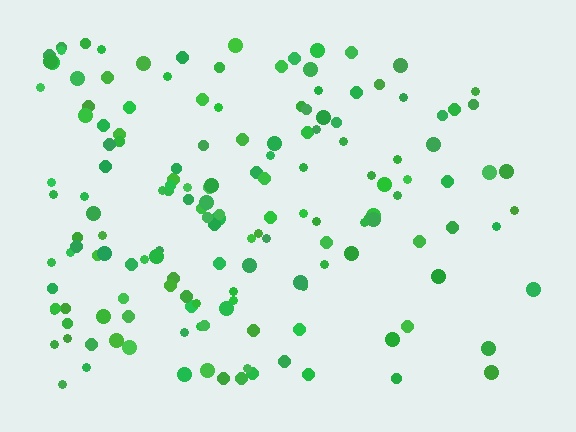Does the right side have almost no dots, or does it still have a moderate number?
Still a moderate number, just noticeably fewer than the left.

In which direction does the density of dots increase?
From right to left, with the left side densest.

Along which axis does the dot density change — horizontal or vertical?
Horizontal.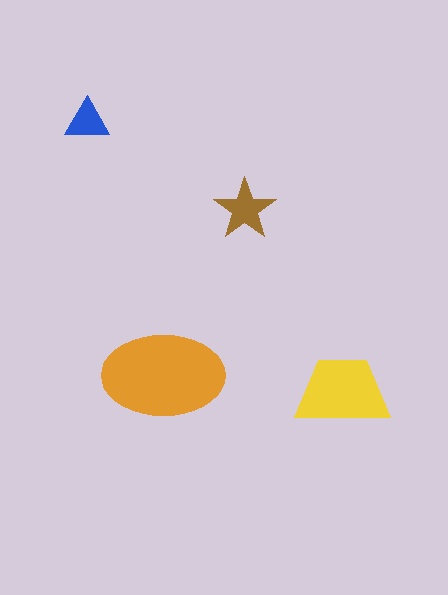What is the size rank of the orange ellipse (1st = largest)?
1st.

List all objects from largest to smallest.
The orange ellipse, the yellow trapezoid, the brown star, the blue triangle.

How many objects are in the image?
There are 4 objects in the image.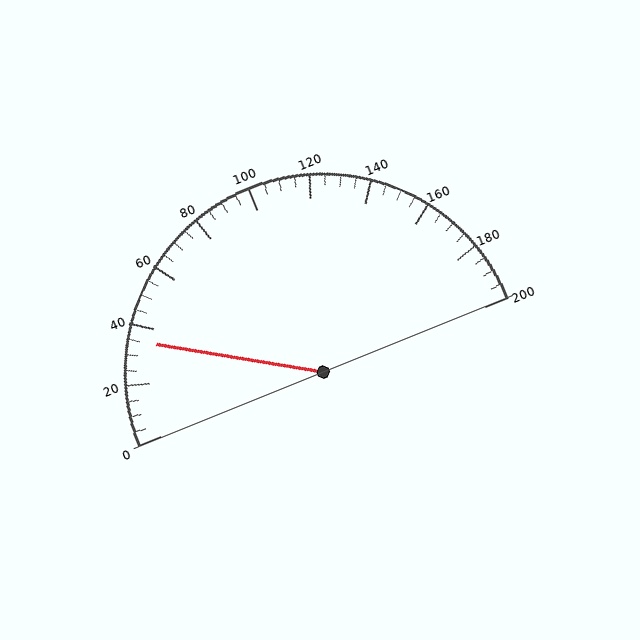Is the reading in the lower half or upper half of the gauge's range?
The reading is in the lower half of the range (0 to 200).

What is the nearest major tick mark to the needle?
The nearest major tick mark is 40.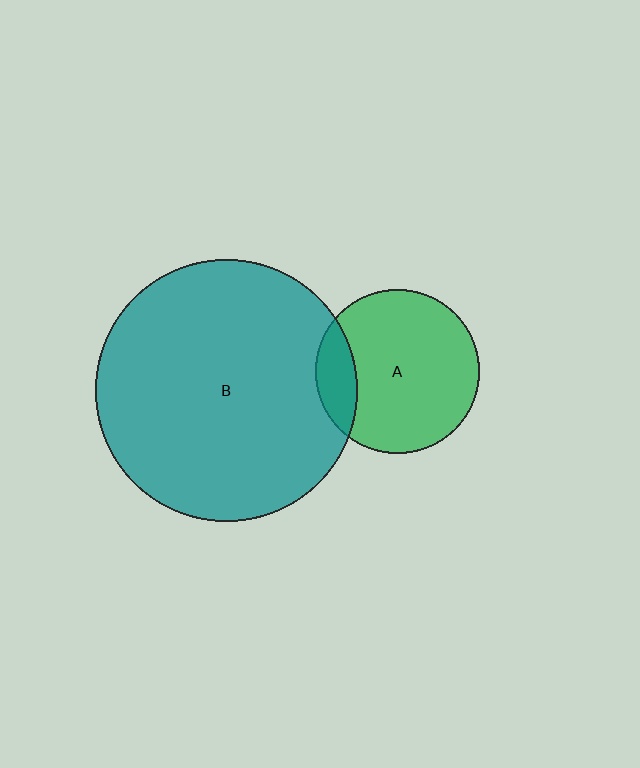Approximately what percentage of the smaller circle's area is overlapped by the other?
Approximately 15%.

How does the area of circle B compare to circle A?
Approximately 2.6 times.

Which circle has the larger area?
Circle B (teal).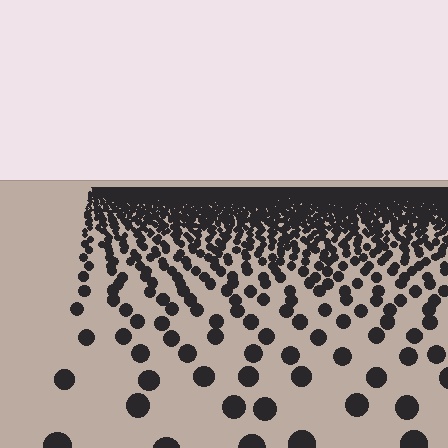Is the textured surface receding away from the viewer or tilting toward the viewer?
The surface is receding away from the viewer. Texture elements get smaller and denser toward the top.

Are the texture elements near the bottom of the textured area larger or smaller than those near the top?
Larger. Near the bottom, elements are closer to the viewer and appear at a bigger on-screen size.